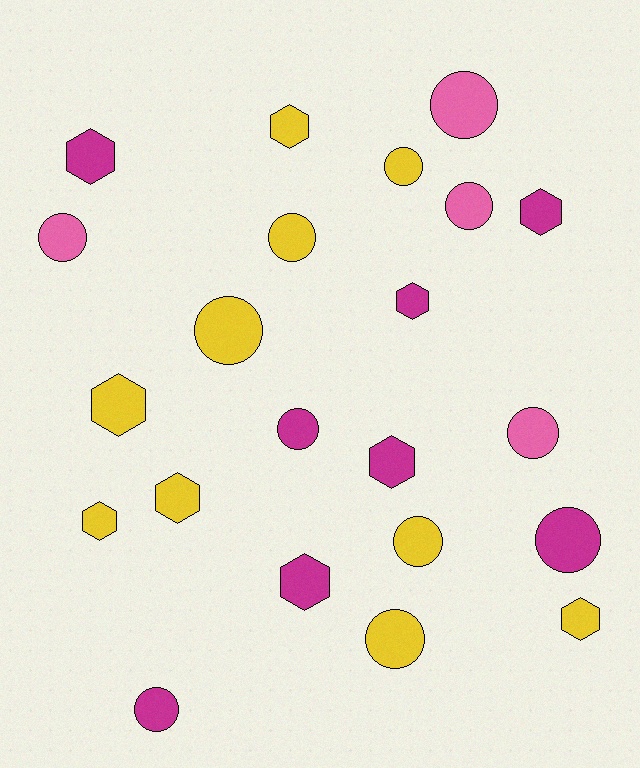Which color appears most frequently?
Yellow, with 10 objects.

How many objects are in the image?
There are 22 objects.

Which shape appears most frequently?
Circle, with 12 objects.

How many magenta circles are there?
There are 3 magenta circles.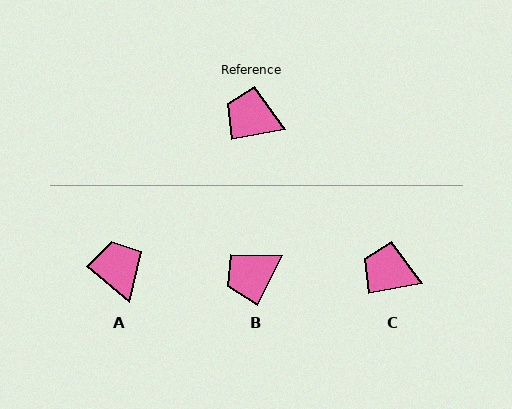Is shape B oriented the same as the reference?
No, it is off by about 53 degrees.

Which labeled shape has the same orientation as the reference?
C.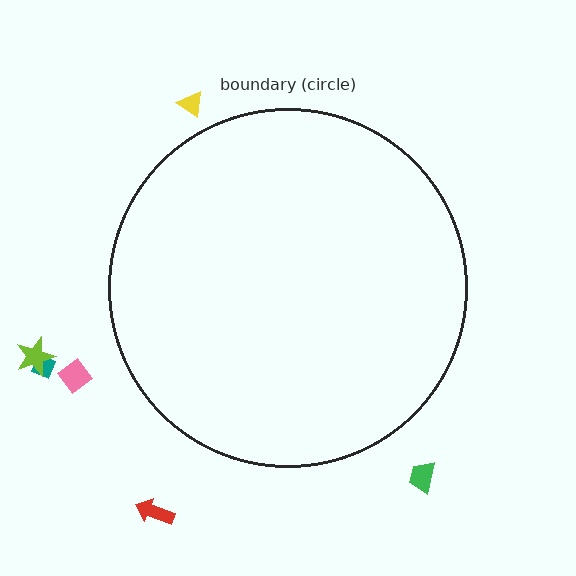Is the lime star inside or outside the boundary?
Outside.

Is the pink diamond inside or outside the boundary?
Outside.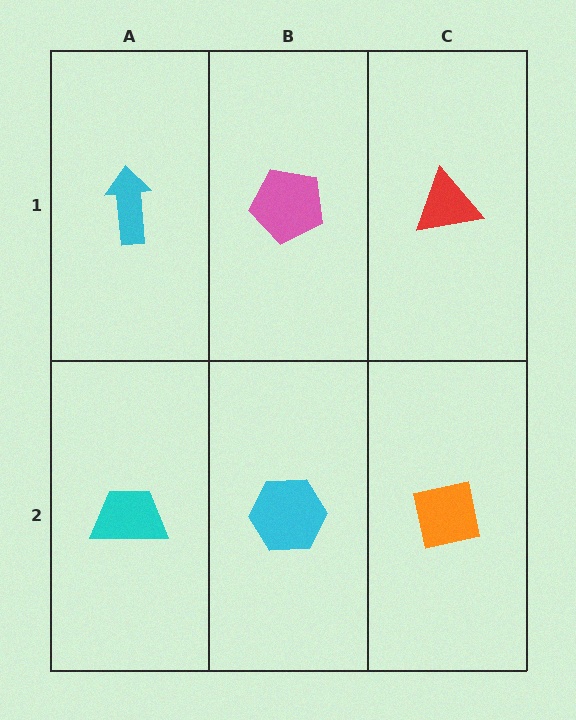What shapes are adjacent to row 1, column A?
A cyan trapezoid (row 2, column A), a pink pentagon (row 1, column B).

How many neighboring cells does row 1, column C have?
2.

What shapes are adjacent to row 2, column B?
A pink pentagon (row 1, column B), a cyan trapezoid (row 2, column A), an orange square (row 2, column C).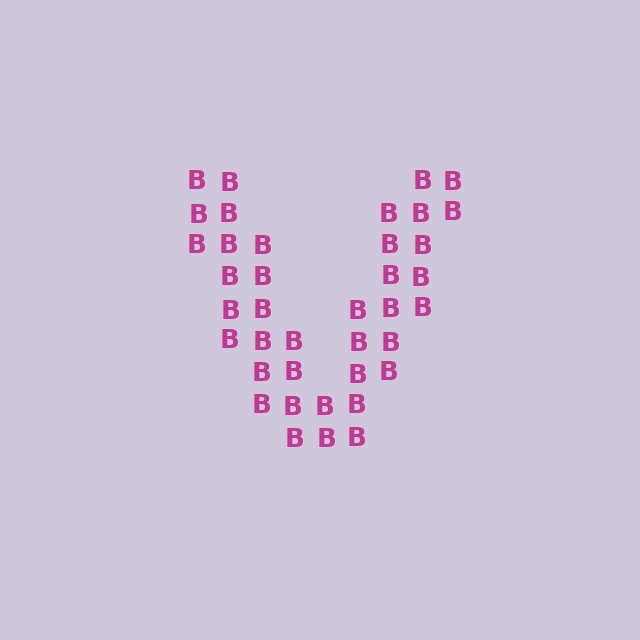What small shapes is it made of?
It is made of small letter B's.